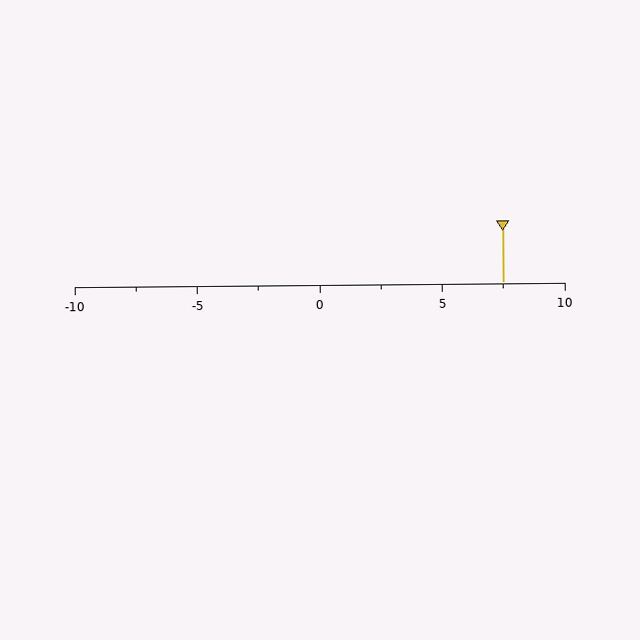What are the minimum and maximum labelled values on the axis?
The axis runs from -10 to 10.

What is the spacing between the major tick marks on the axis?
The major ticks are spaced 5 apart.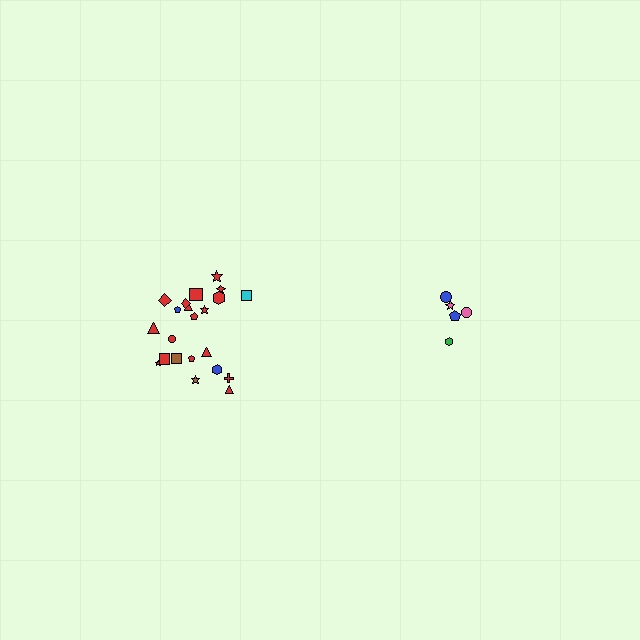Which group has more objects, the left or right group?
The left group.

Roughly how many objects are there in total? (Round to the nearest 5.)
Roughly 25 objects in total.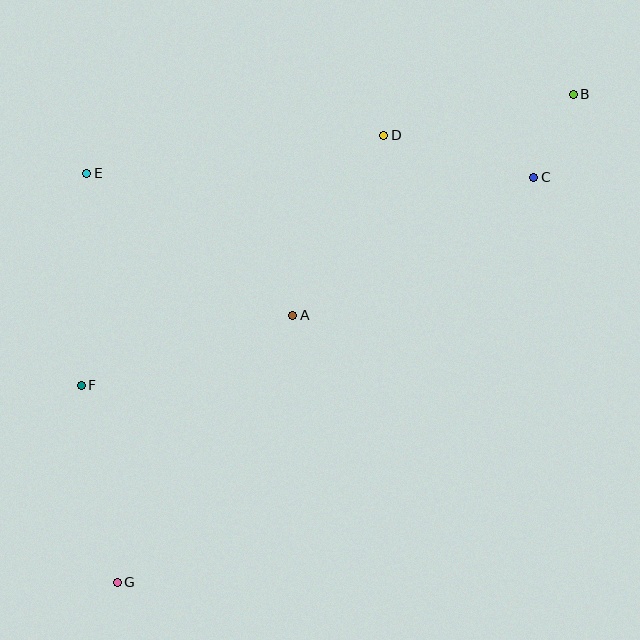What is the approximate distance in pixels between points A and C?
The distance between A and C is approximately 278 pixels.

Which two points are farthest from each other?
Points B and G are farthest from each other.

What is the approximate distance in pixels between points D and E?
The distance between D and E is approximately 299 pixels.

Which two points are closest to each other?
Points B and C are closest to each other.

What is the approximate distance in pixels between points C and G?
The distance between C and G is approximately 581 pixels.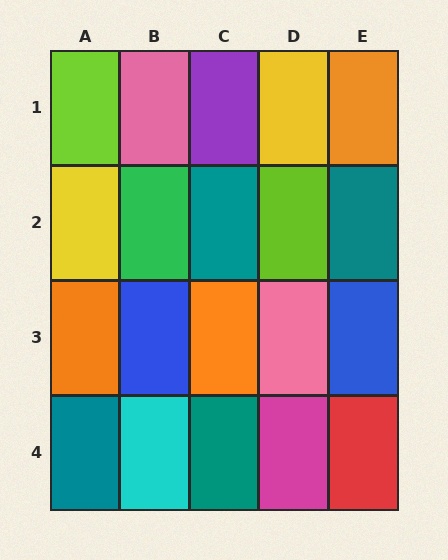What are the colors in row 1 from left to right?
Lime, pink, purple, yellow, orange.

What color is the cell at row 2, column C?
Teal.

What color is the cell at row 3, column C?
Orange.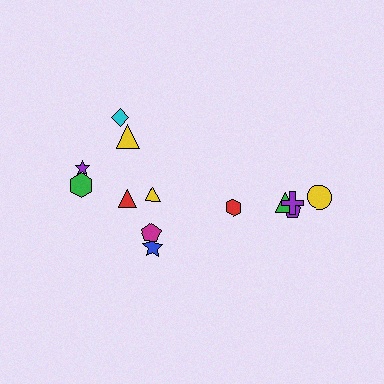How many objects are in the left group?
There are 8 objects.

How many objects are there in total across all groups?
There are 13 objects.